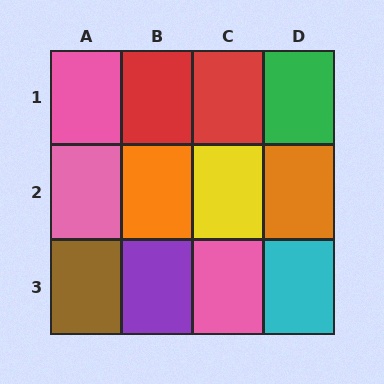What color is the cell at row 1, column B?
Red.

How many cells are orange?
2 cells are orange.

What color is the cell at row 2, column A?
Pink.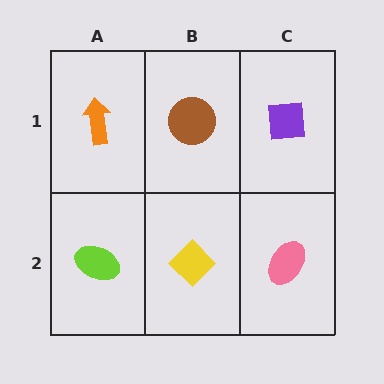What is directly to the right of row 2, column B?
A pink ellipse.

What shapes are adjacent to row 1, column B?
A yellow diamond (row 2, column B), an orange arrow (row 1, column A), a purple square (row 1, column C).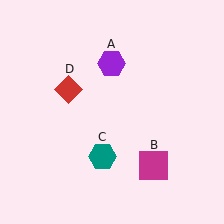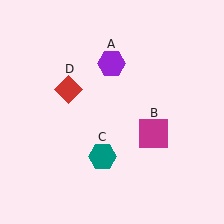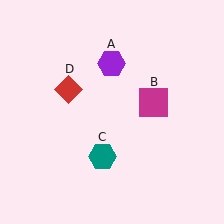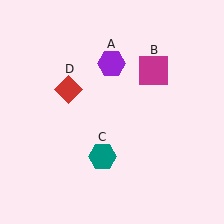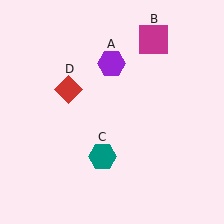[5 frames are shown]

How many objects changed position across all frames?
1 object changed position: magenta square (object B).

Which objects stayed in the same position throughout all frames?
Purple hexagon (object A) and teal hexagon (object C) and red diamond (object D) remained stationary.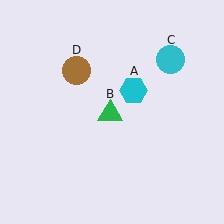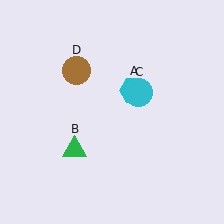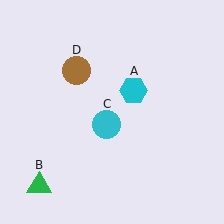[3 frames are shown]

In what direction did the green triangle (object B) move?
The green triangle (object B) moved down and to the left.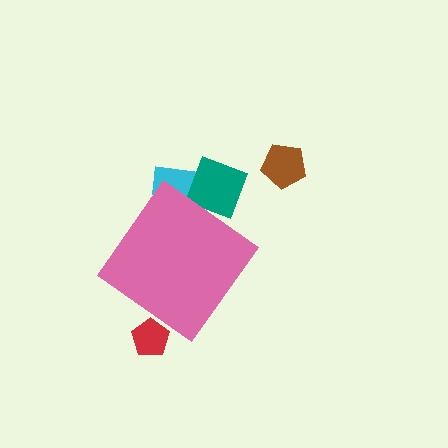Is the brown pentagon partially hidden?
No, the brown pentagon is fully visible.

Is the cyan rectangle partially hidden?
Yes, the cyan rectangle is partially hidden behind the pink diamond.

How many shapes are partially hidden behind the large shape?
3 shapes are partially hidden.